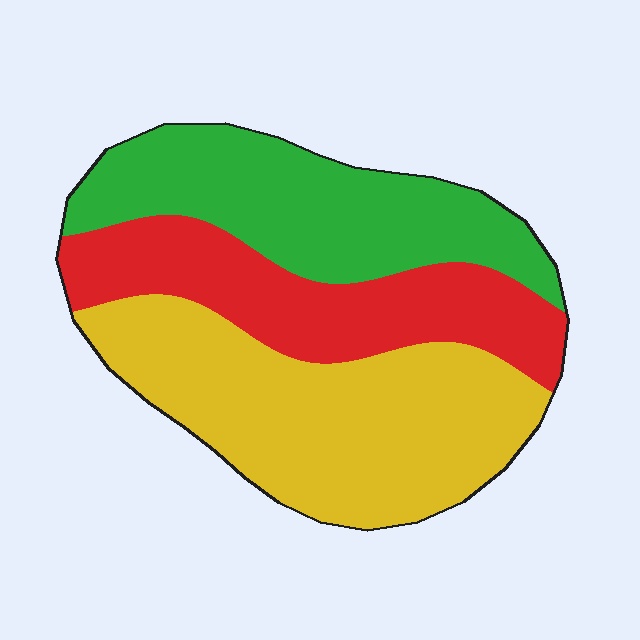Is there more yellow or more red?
Yellow.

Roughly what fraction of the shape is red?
Red takes up between a sixth and a third of the shape.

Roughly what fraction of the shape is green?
Green takes up about one third (1/3) of the shape.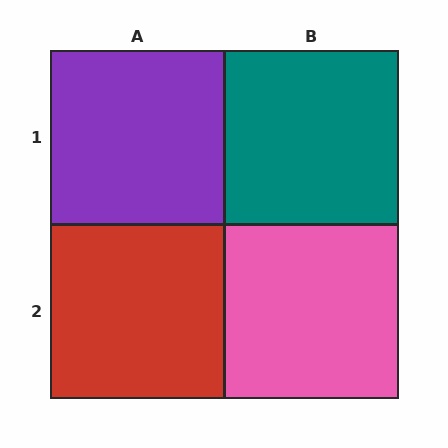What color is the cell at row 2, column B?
Pink.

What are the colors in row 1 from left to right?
Purple, teal.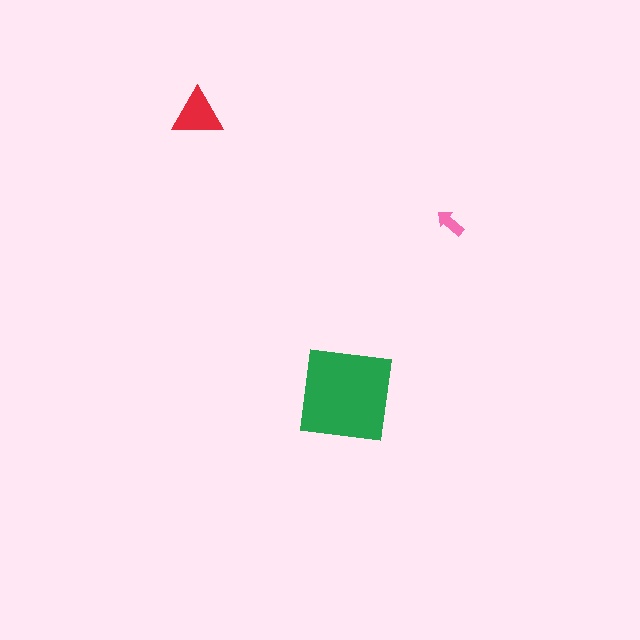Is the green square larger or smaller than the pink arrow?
Larger.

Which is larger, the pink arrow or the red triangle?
The red triangle.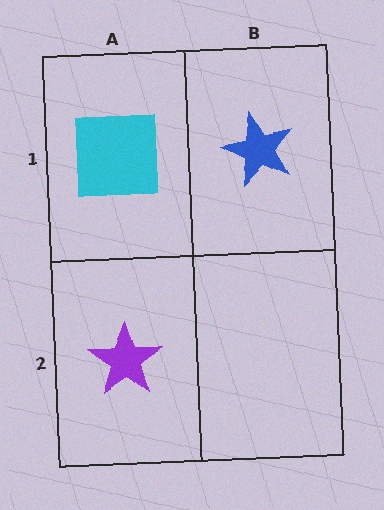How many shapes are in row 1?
2 shapes.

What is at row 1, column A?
A cyan square.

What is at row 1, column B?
A blue star.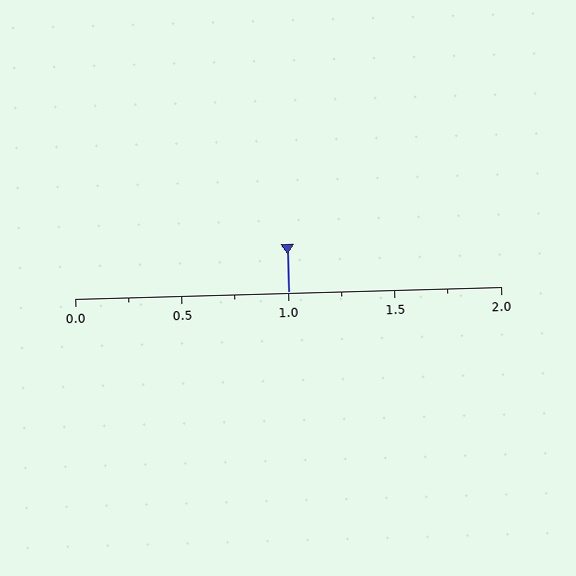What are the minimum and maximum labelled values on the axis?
The axis runs from 0.0 to 2.0.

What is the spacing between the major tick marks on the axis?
The major ticks are spaced 0.5 apart.